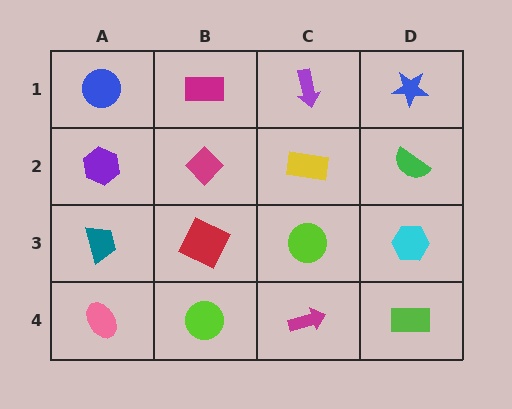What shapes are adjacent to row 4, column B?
A red square (row 3, column B), a pink ellipse (row 4, column A), a magenta arrow (row 4, column C).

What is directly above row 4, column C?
A lime circle.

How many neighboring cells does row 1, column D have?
2.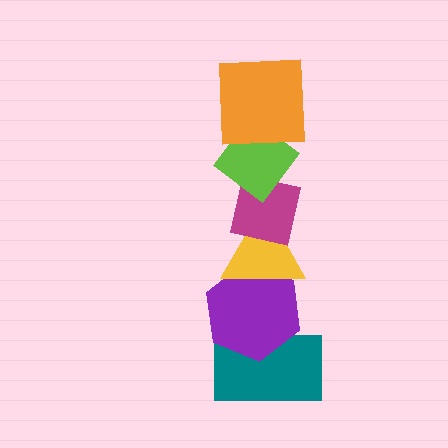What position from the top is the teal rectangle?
The teal rectangle is 6th from the top.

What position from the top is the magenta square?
The magenta square is 3rd from the top.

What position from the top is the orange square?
The orange square is 1st from the top.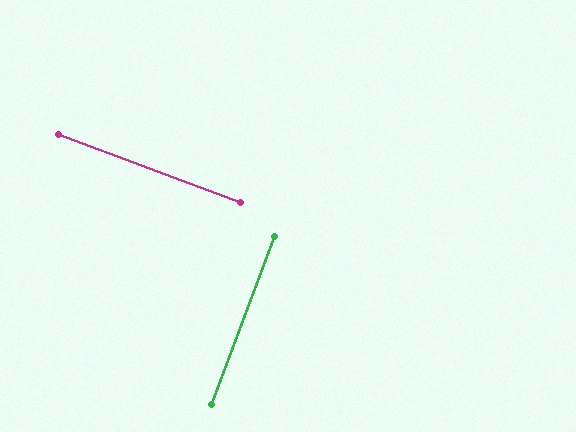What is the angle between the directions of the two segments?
Approximately 90 degrees.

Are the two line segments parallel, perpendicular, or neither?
Perpendicular — they meet at approximately 90°.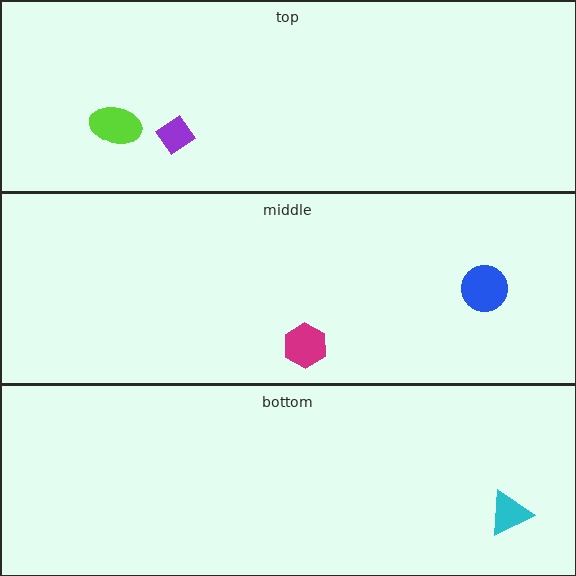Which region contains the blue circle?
The middle region.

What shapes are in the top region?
The lime ellipse, the purple diamond.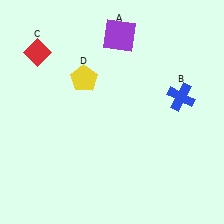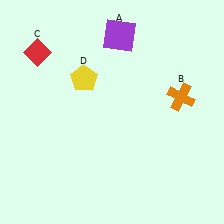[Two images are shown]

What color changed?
The cross (B) changed from blue in Image 1 to orange in Image 2.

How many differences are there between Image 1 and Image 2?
There is 1 difference between the two images.